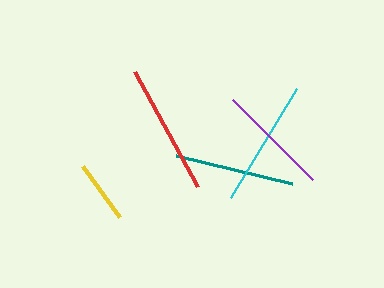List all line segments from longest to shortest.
From longest to shortest: red, cyan, teal, purple, yellow.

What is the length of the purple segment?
The purple segment is approximately 113 pixels long.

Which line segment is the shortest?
The yellow line is the shortest at approximately 63 pixels.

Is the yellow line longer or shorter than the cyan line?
The cyan line is longer than the yellow line.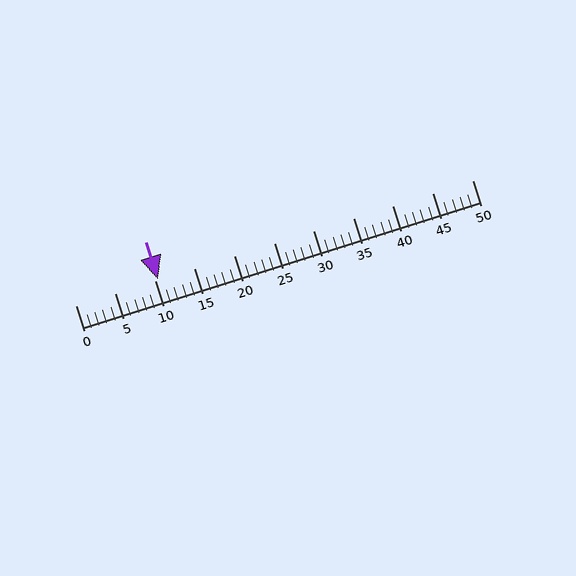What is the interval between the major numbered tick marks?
The major tick marks are spaced 5 units apart.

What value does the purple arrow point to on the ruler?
The purple arrow points to approximately 10.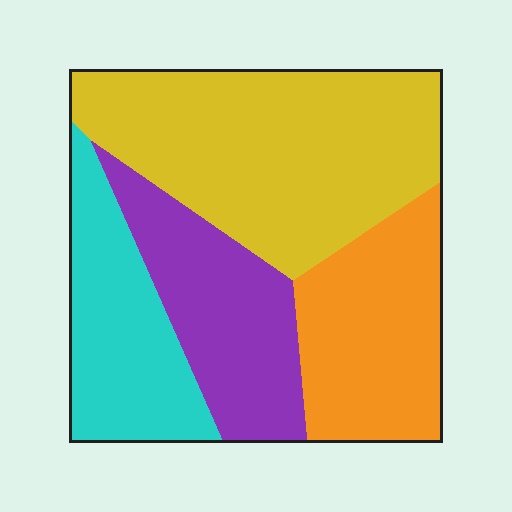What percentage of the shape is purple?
Purple takes up about one fifth (1/5) of the shape.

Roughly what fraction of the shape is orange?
Orange takes up about one fifth (1/5) of the shape.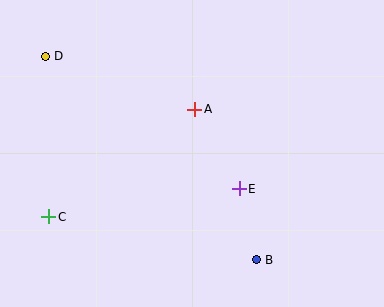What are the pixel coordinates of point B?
Point B is at (256, 260).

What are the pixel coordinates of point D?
Point D is at (45, 56).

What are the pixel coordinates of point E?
Point E is at (239, 189).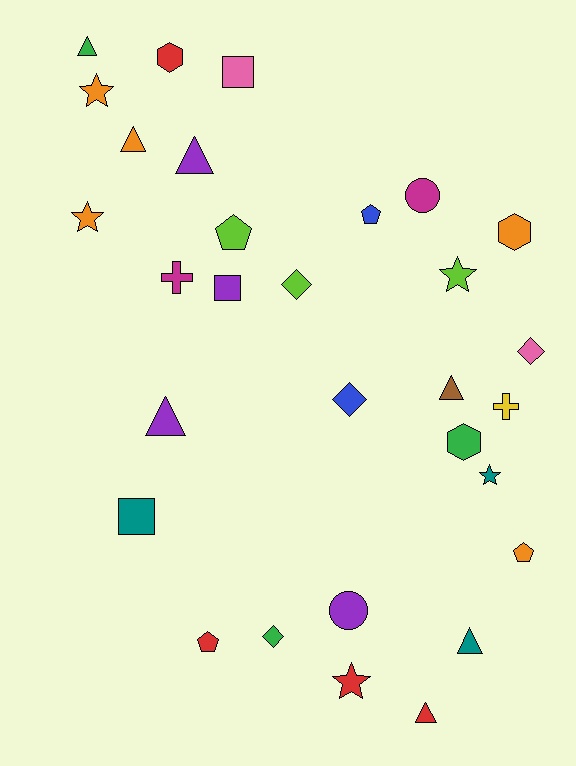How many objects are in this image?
There are 30 objects.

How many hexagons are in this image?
There are 3 hexagons.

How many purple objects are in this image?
There are 4 purple objects.